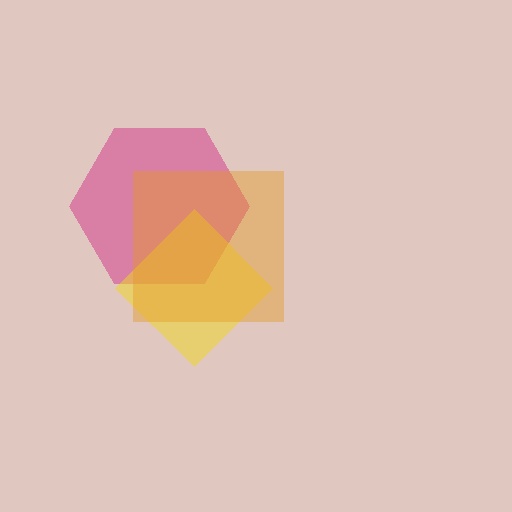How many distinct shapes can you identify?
There are 3 distinct shapes: a magenta hexagon, a yellow diamond, an orange square.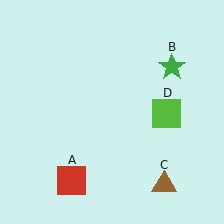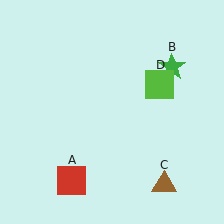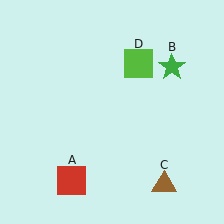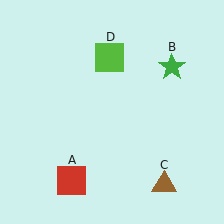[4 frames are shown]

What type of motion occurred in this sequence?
The lime square (object D) rotated counterclockwise around the center of the scene.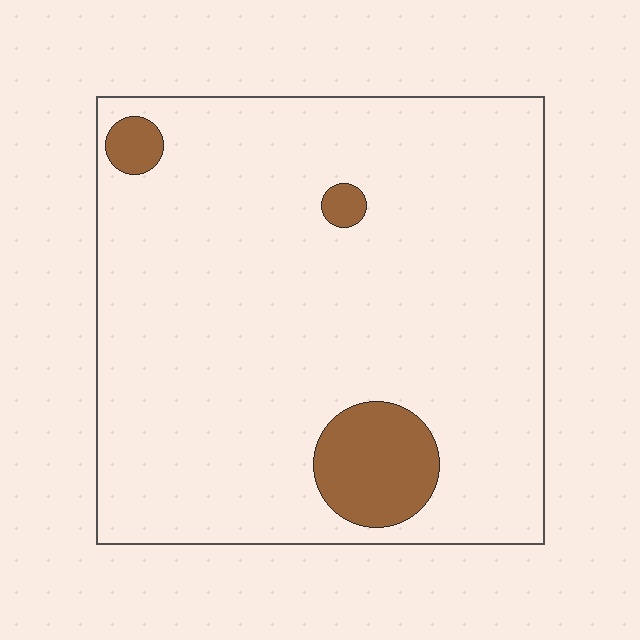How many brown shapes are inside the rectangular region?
3.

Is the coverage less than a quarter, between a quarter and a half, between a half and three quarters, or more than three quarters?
Less than a quarter.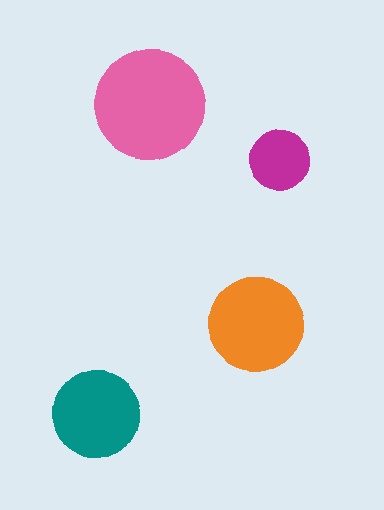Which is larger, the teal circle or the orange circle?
The orange one.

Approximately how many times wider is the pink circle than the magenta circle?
About 2 times wider.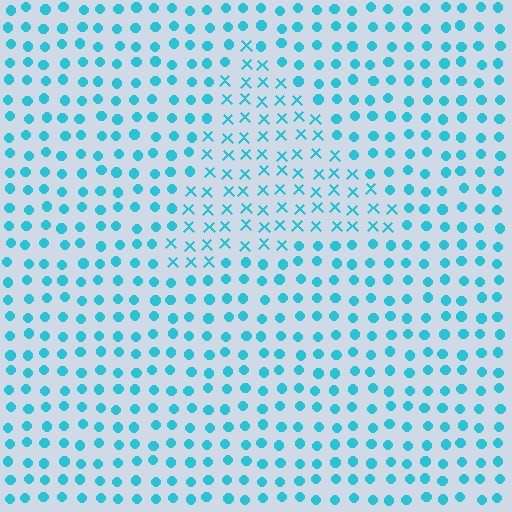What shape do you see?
I see a triangle.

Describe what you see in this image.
The image is filled with small cyan elements arranged in a uniform grid. A triangle-shaped region contains X marks, while the surrounding area contains circles. The boundary is defined purely by the change in element shape.